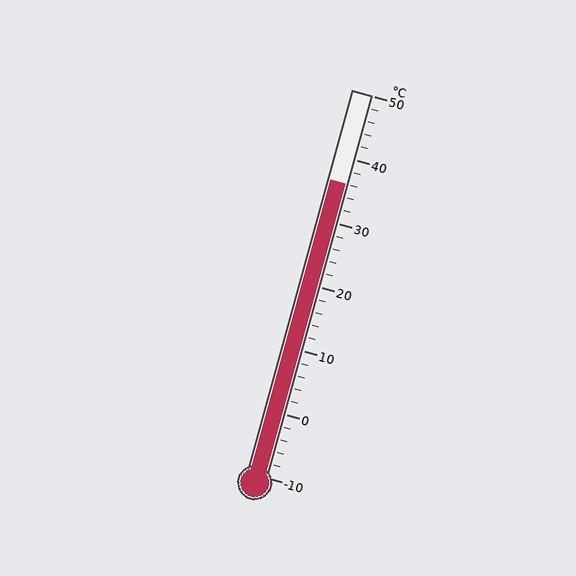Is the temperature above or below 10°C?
The temperature is above 10°C.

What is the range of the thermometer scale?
The thermometer scale ranges from -10°C to 50°C.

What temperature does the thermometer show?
The thermometer shows approximately 36°C.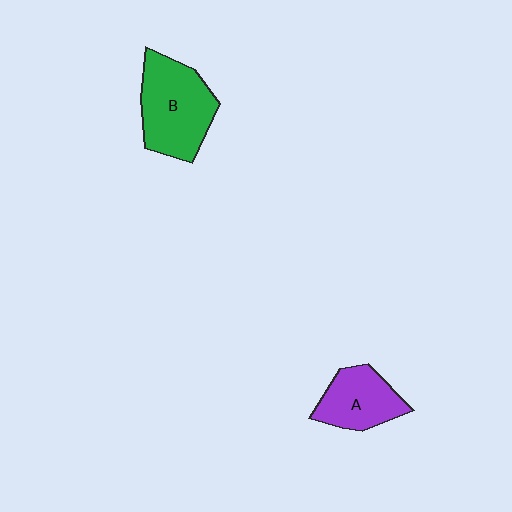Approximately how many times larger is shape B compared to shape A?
Approximately 1.5 times.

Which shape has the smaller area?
Shape A (purple).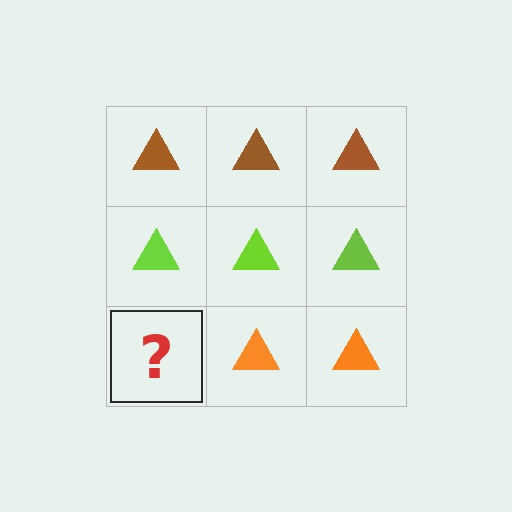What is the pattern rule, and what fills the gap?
The rule is that each row has a consistent color. The gap should be filled with an orange triangle.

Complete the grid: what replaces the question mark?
The question mark should be replaced with an orange triangle.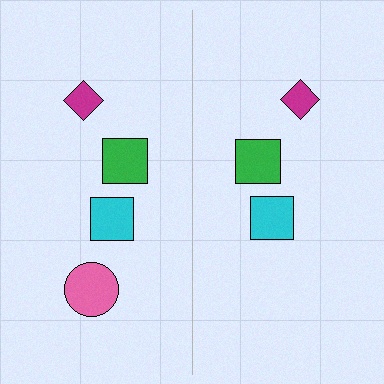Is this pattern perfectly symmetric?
No, the pattern is not perfectly symmetric. A pink circle is missing from the right side.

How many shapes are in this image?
There are 7 shapes in this image.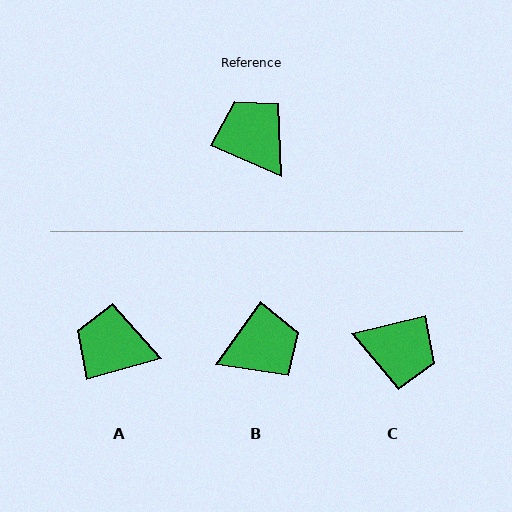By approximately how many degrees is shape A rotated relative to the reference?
Approximately 40 degrees counter-clockwise.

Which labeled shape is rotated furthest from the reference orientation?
C, about 141 degrees away.